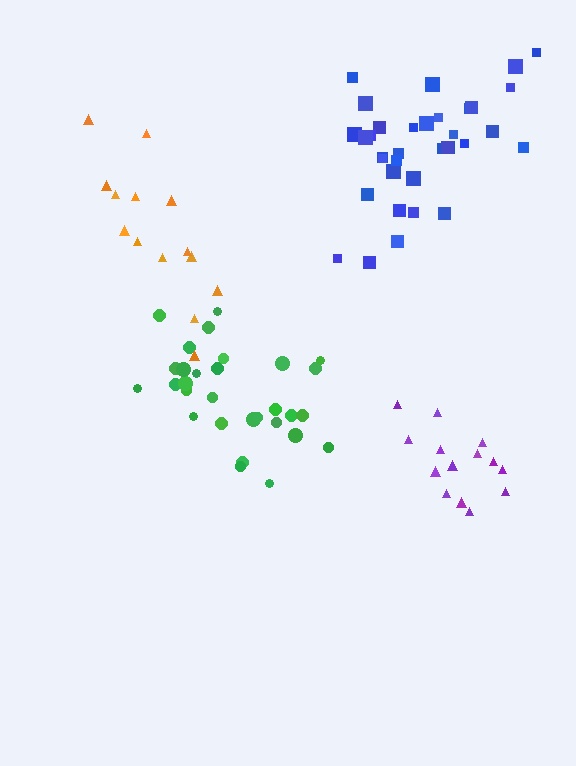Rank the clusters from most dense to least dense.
purple, green, blue, orange.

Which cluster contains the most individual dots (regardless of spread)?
Blue (35).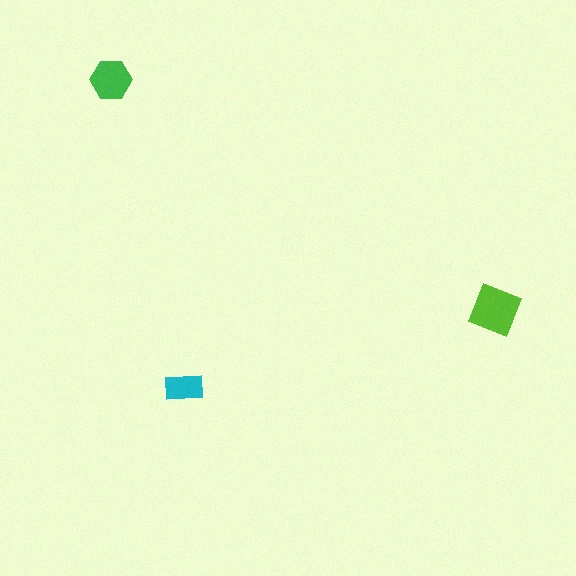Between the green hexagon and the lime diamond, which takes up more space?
The lime diamond.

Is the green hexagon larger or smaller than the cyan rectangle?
Larger.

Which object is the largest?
The lime diamond.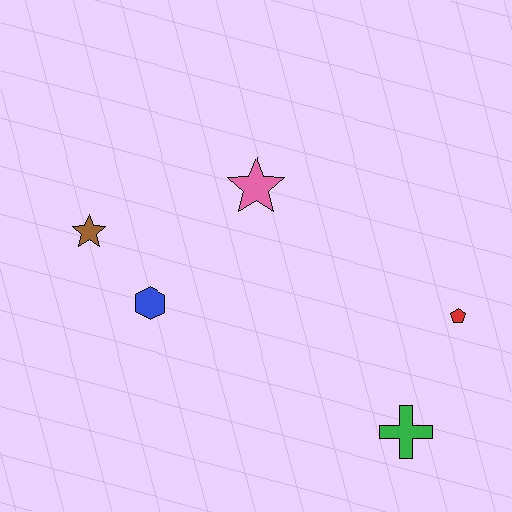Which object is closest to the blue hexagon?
The brown star is closest to the blue hexagon.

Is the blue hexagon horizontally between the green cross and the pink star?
No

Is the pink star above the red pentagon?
Yes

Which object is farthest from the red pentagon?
The brown star is farthest from the red pentagon.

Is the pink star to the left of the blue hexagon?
No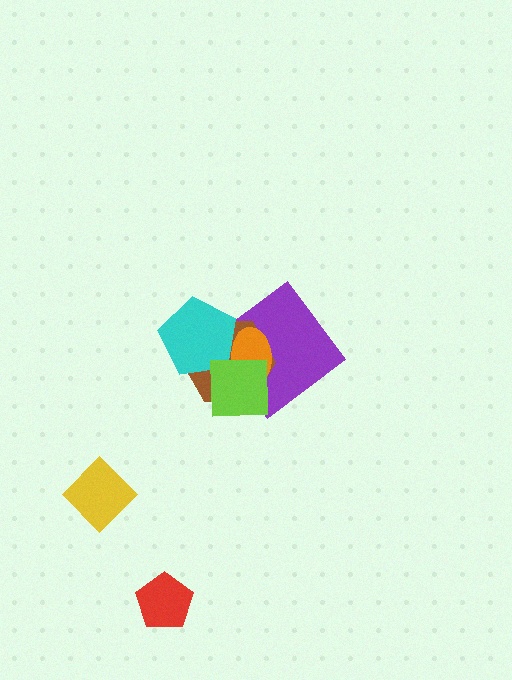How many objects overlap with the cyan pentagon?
3 objects overlap with the cyan pentagon.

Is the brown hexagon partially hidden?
Yes, it is partially covered by another shape.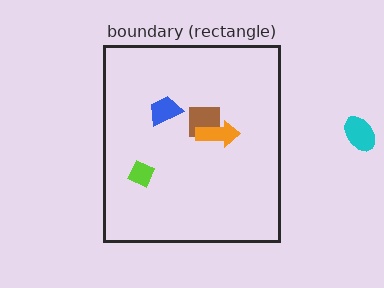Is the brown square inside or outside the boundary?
Inside.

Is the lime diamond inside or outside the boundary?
Inside.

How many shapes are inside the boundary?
4 inside, 1 outside.